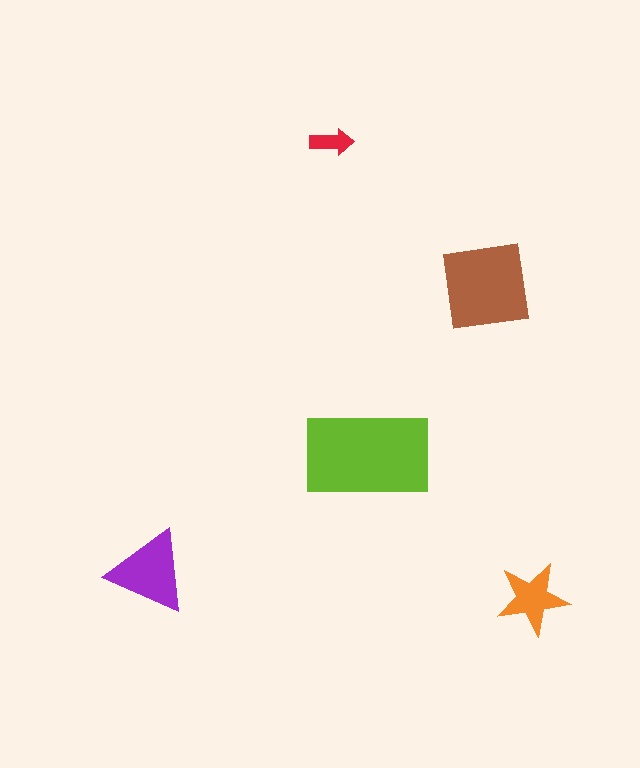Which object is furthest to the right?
The orange star is rightmost.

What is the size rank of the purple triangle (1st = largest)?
3rd.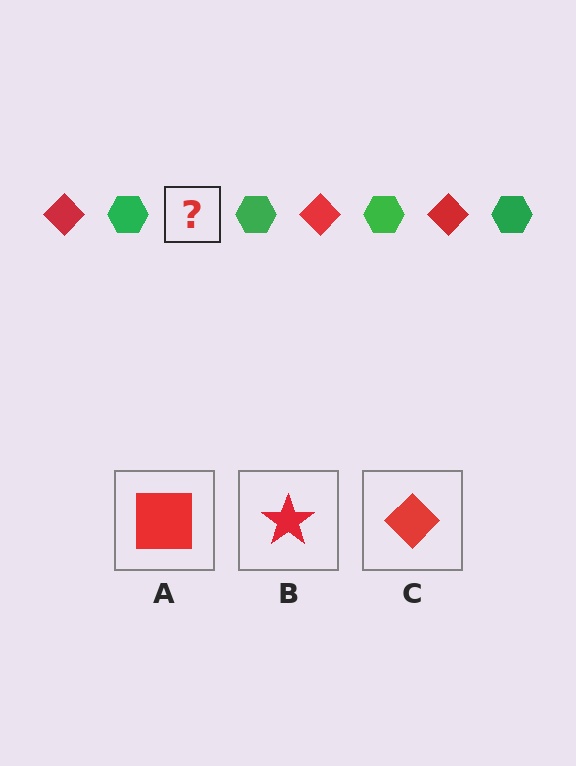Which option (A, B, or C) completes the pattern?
C.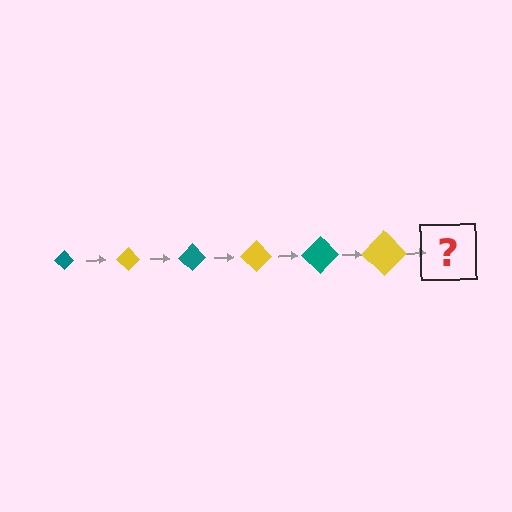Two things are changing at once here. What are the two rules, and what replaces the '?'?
The two rules are that the diamond grows larger each step and the color cycles through teal and yellow. The '?' should be a teal diamond, larger than the previous one.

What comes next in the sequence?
The next element should be a teal diamond, larger than the previous one.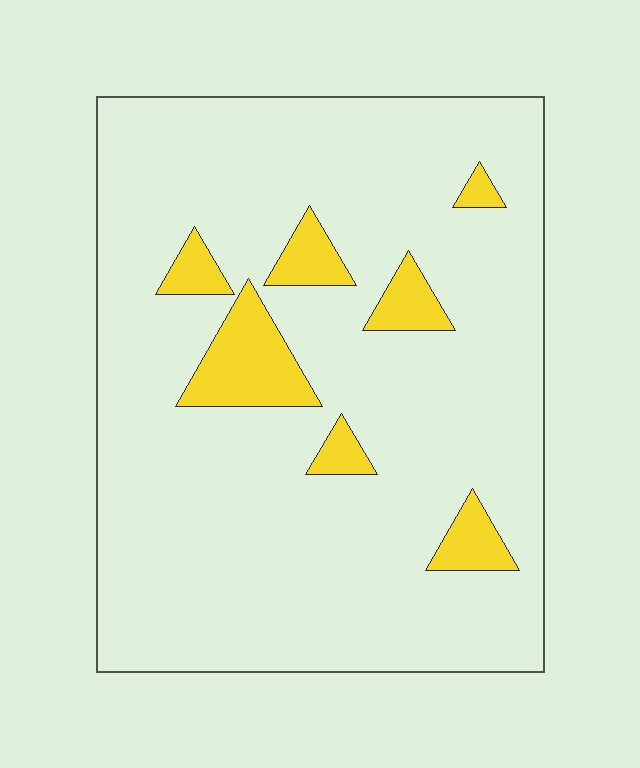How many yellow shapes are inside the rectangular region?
7.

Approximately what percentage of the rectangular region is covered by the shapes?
Approximately 10%.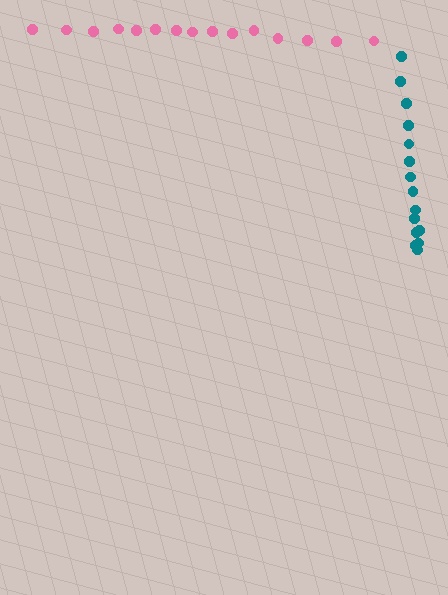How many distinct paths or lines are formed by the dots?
There are 2 distinct paths.